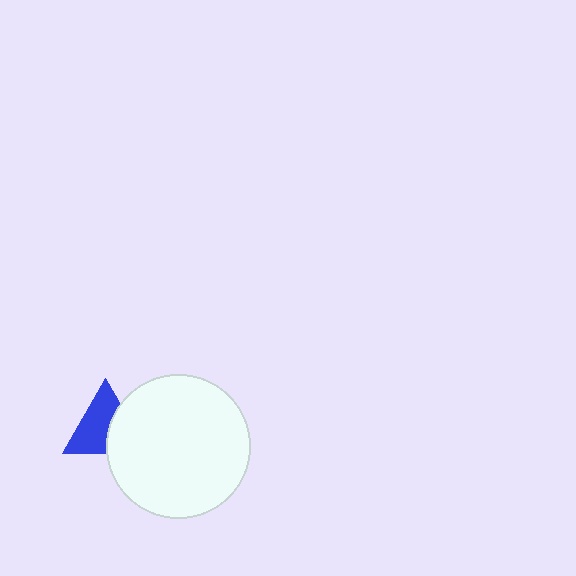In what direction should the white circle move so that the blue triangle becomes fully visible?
The white circle should move right. That is the shortest direction to clear the overlap and leave the blue triangle fully visible.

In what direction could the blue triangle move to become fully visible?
The blue triangle could move left. That would shift it out from behind the white circle entirely.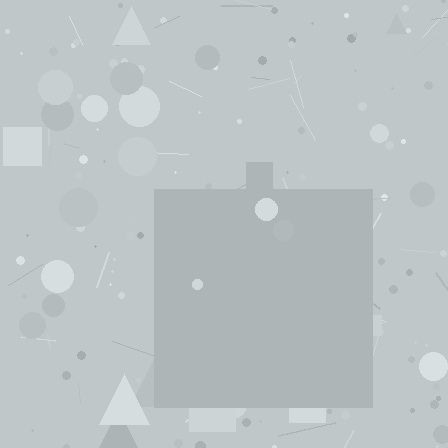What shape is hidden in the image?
A square is hidden in the image.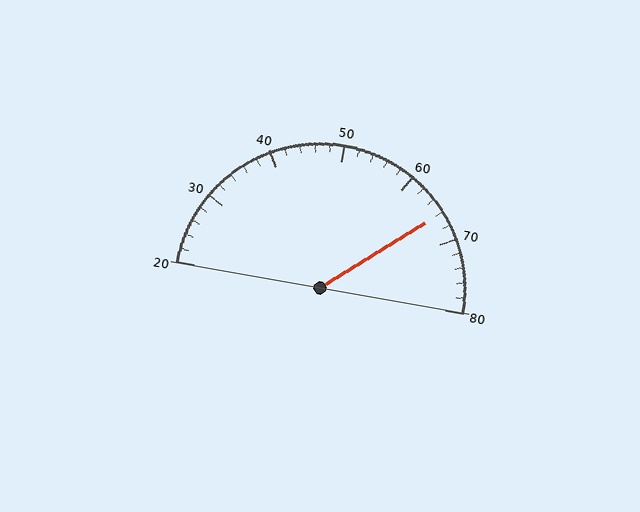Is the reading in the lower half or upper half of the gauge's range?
The reading is in the upper half of the range (20 to 80).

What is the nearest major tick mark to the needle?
The nearest major tick mark is 70.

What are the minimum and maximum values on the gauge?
The gauge ranges from 20 to 80.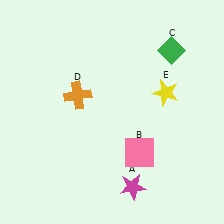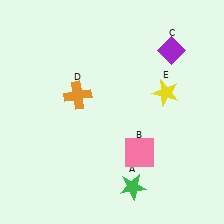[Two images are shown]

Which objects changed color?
A changed from magenta to green. C changed from green to purple.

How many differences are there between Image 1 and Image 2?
There are 2 differences between the two images.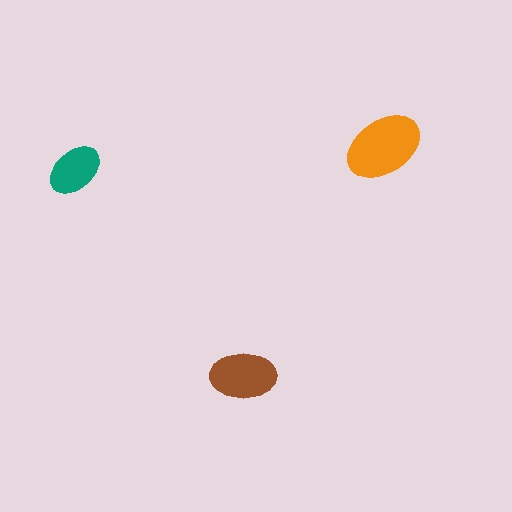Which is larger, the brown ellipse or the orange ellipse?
The orange one.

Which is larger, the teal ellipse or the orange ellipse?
The orange one.